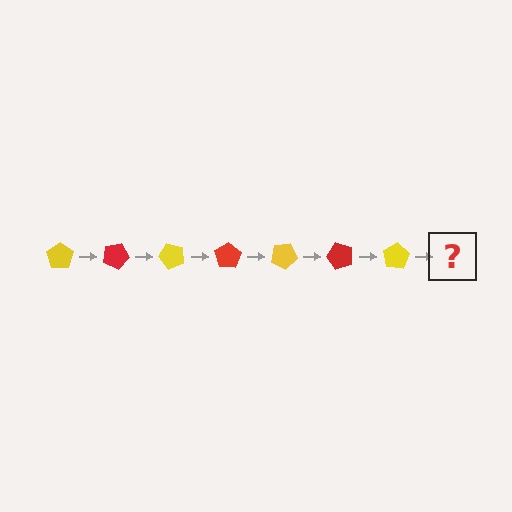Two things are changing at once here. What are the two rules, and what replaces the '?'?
The two rules are that it rotates 25 degrees each step and the color cycles through yellow and red. The '?' should be a red pentagon, rotated 175 degrees from the start.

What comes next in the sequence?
The next element should be a red pentagon, rotated 175 degrees from the start.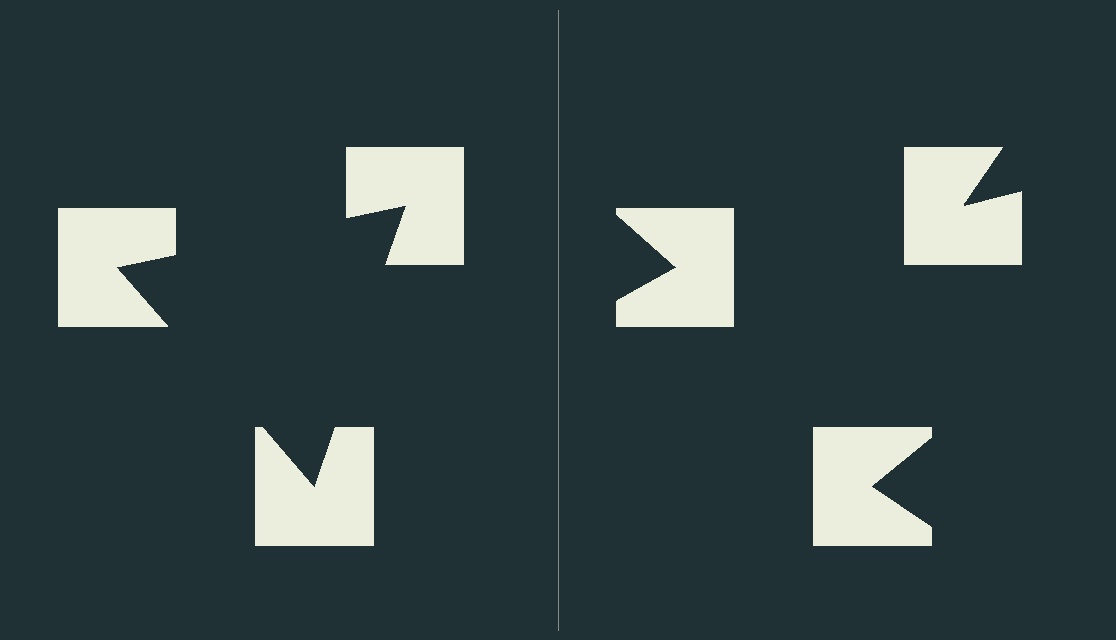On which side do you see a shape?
An illusory triangle appears on the left side. On the right side the wedge cuts are rotated, so no coherent shape forms.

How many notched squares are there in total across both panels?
6 — 3 on each side.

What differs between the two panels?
The notched squares are positioned identically on both sides; only the wedge orientations differ. On the left they align to a triangle; on the right they are misaligned.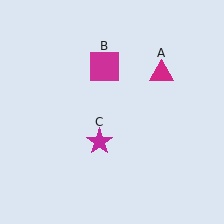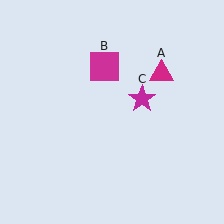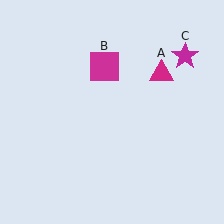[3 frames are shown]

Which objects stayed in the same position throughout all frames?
Magenta triangle (object A) and magenta square (object B) remained stationary.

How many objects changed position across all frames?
1 object changed position: magenta star (object C).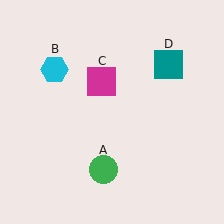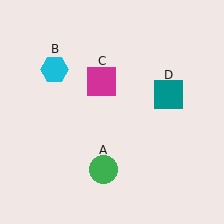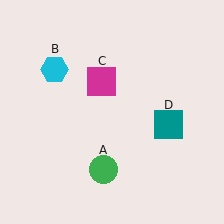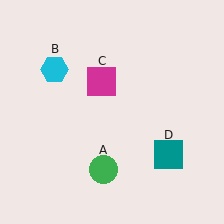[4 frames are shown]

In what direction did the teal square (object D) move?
The teal square (object D) moved down.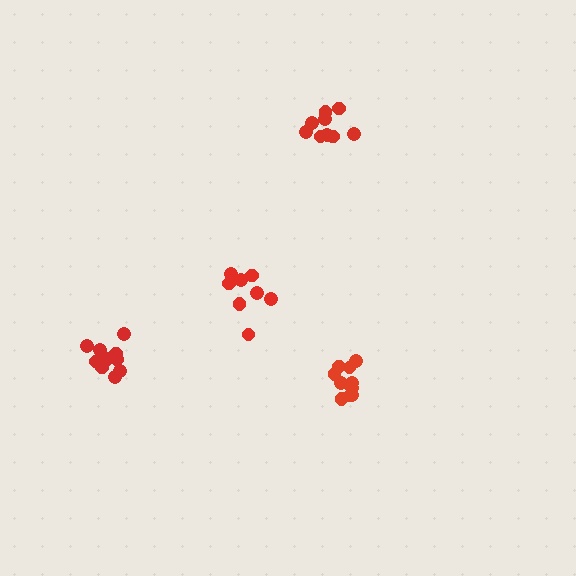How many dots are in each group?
Group 1: 9 dots, Group 2: 10 dots, Group 3: 10 dots, Group 4: 8 dots (37 total).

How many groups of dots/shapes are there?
There are 4 groups.